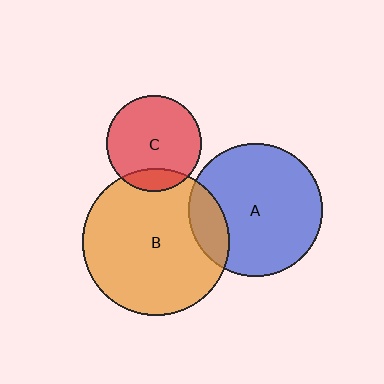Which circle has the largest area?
Circle B (orange).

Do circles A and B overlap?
Yes.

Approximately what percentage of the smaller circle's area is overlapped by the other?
Approximately 15%.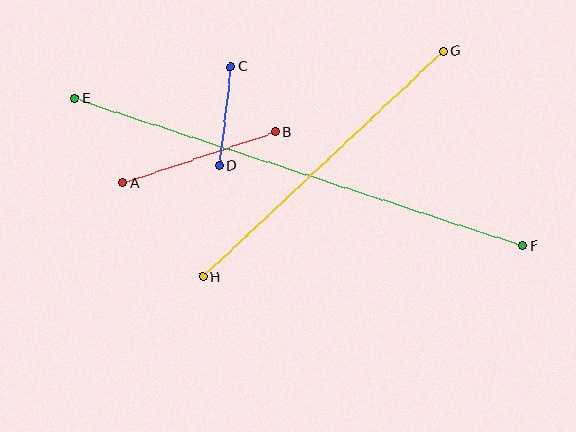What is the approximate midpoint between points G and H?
The midpoint is at approximately (323, 164) pixels.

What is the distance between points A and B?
The distance is approximately 161 pixels.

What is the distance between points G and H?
The distance is approximately 330 pixels.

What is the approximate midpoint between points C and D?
The midpoint is at approximately (225, 116) pixels.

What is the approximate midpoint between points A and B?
The midpoint is at approximately (199, 158) pixels.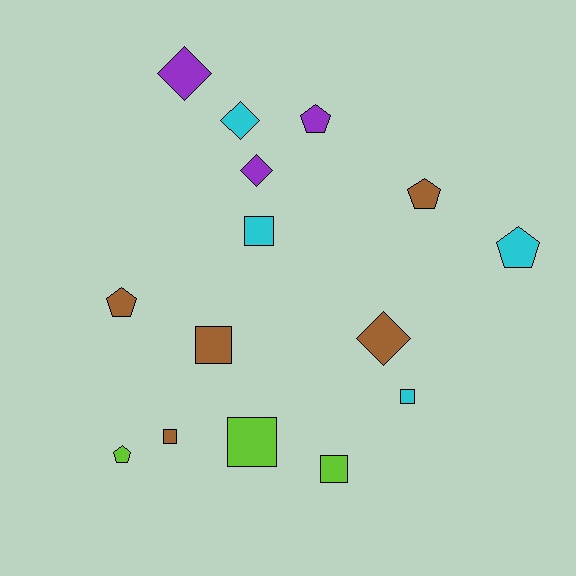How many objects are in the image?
There are 15 objects.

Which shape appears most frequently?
Square, with 6 objects.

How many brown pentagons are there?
There are 2 brown pentagons.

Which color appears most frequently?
Brown, with 5 objects.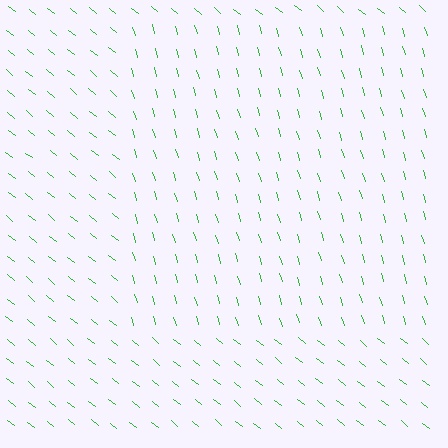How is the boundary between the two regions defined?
The boundary is defined purely by a change in line orientation (approximately 34 degrees difference). All lines are the same color and thickness.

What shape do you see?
I see a rectangle.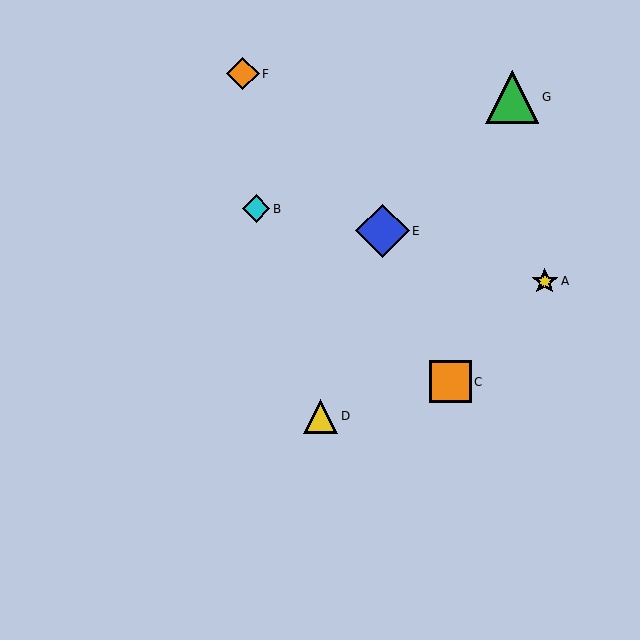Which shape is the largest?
The blue diamond (labeled E) is the largest.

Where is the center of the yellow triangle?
The center of the yellow triangle is at (321, 416).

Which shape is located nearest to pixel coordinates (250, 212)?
The cyan diamond (labeled B) at (256, 209) is nearest to that location.